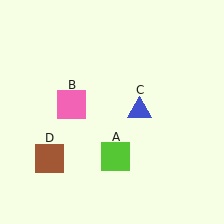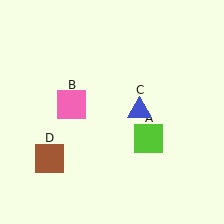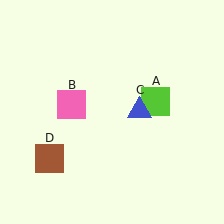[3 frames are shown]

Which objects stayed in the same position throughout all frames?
Pink square (object B) and blue triangle (object C) and brown square (object D) remained stationary.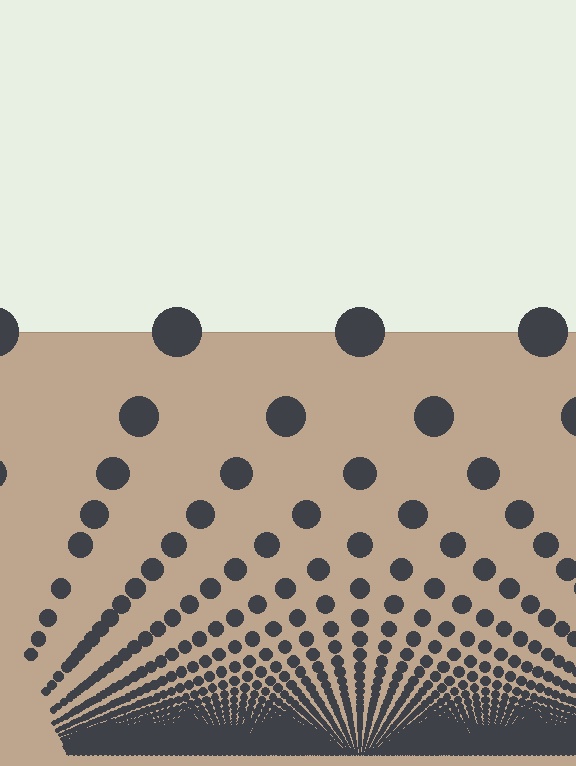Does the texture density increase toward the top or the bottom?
Density increases toward the bottom.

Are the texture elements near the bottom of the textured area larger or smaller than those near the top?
Smaller. The gradient is inverted — elements near the bottom are smaller and denser.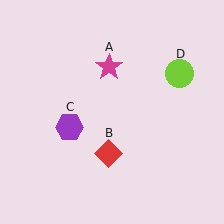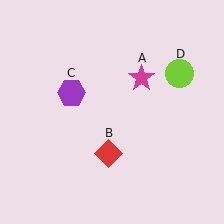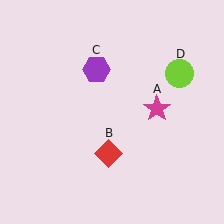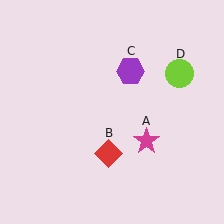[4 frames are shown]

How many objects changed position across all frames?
2 objects changed position: magenta star (object A), purple hexagon (object C).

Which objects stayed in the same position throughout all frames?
Red diamond (object B) and lime circle (object D) remained stationary.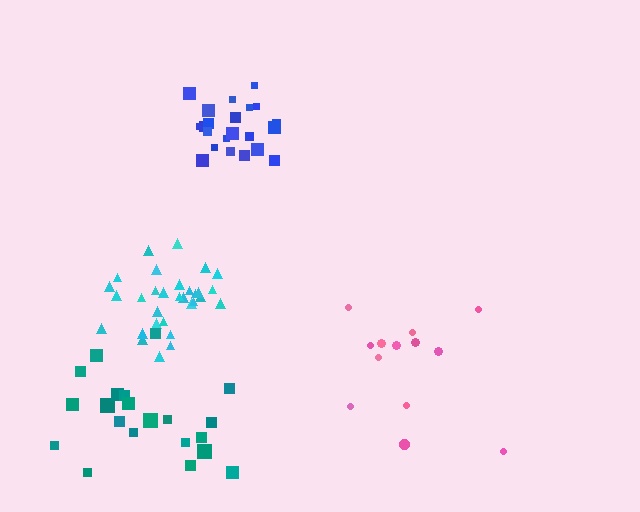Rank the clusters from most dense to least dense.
blue, cyan, pink, teal.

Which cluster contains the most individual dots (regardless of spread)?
Cyan (31).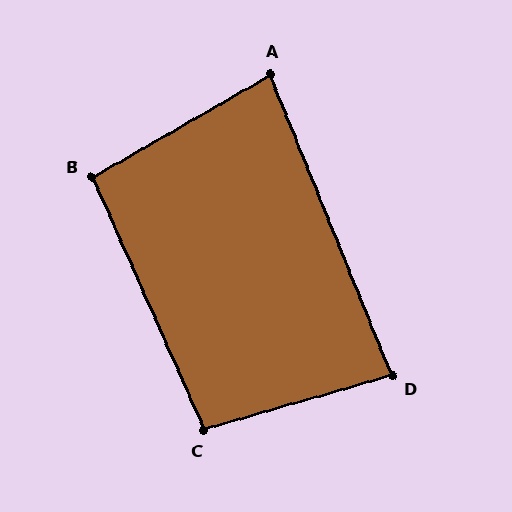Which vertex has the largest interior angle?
C, at approximately 98 degrees.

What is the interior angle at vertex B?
Approximately 96 degrees (obtuse).